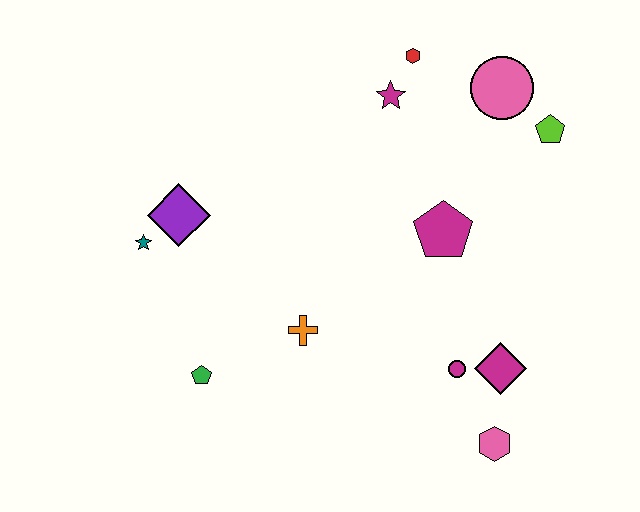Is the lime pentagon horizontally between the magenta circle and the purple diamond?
No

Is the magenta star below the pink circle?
Yes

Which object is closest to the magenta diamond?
The magenta circle is closest to the magenta diamond.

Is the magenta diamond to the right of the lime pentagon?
No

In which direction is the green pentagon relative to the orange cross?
The green pentagon is to the left of the orange cross.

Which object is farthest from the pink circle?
The green pentagon is farthest from the pink circle.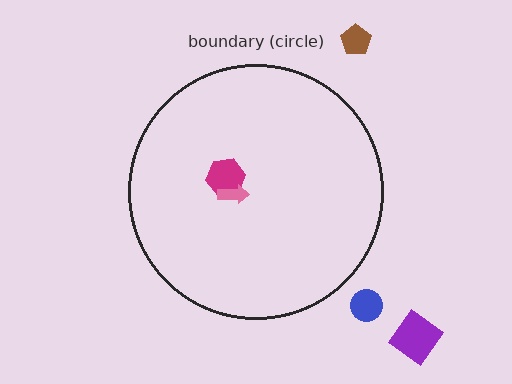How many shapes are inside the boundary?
2 inside, 3 outside.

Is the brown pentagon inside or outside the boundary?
Outside.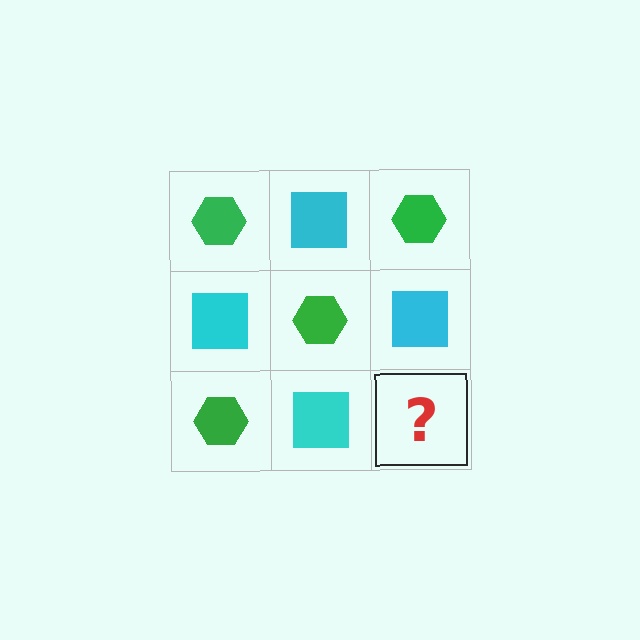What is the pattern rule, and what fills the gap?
The rule is that it alternates green hexagon and cyan square in a checkerboard pattern. The gap should be filled with a green hexagon.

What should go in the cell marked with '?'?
The missing cell should contain a green hexagon.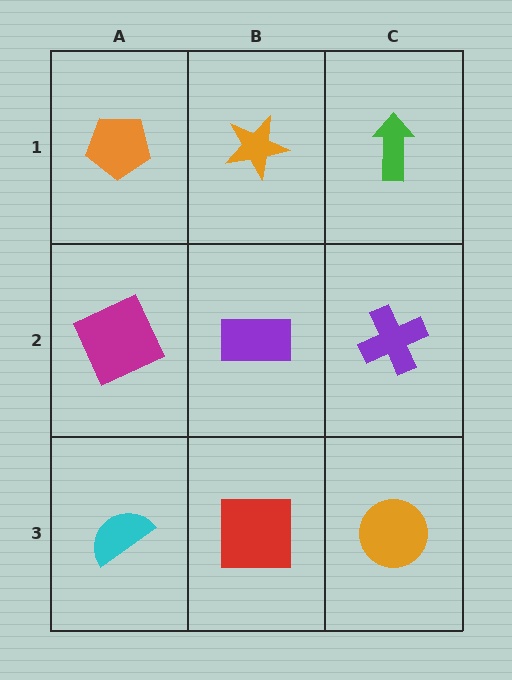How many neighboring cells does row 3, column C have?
2.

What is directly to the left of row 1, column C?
An orange star.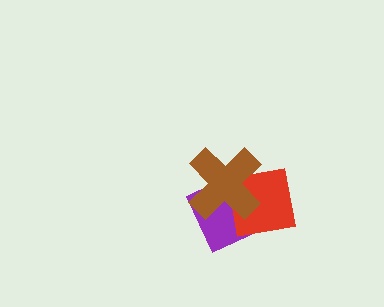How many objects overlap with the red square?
2 objects overlap with the red square.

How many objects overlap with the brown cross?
2 objects overlap with the brown cross.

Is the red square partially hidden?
Yes, it is partially covered by another shape.